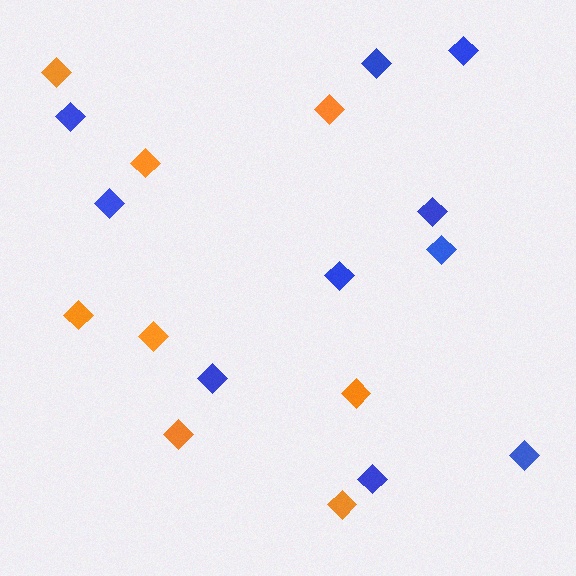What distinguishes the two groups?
There are 2 groups: one group of blue diamonds (10) and one group of orange diamonds (8).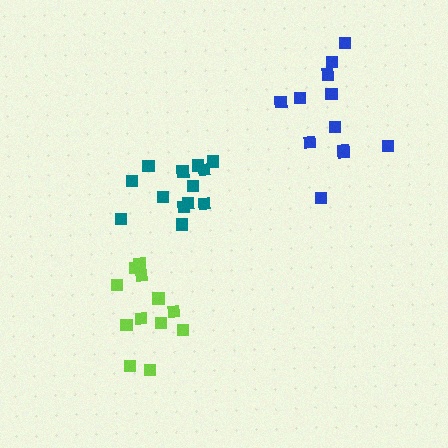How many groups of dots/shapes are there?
There are 3 groups.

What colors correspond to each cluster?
The clusters are colored: blue, teal, lime.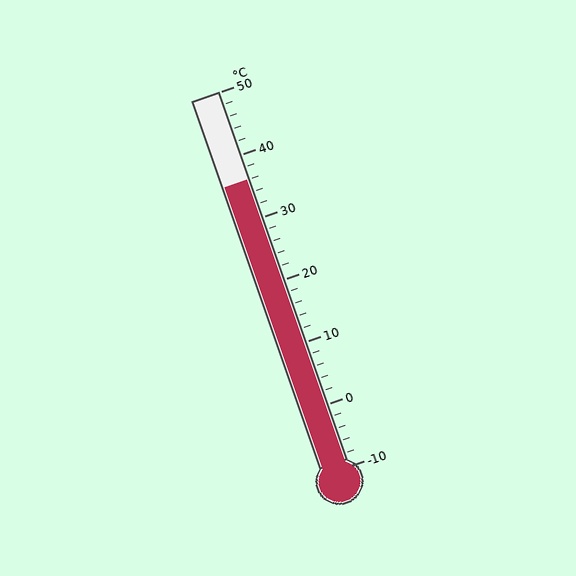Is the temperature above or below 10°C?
The temperature is above 10°C.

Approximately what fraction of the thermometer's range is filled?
The thermometer is filled to approximately 75% of its range.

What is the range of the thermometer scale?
The thermometer scale ranges from -10°C to 50°C.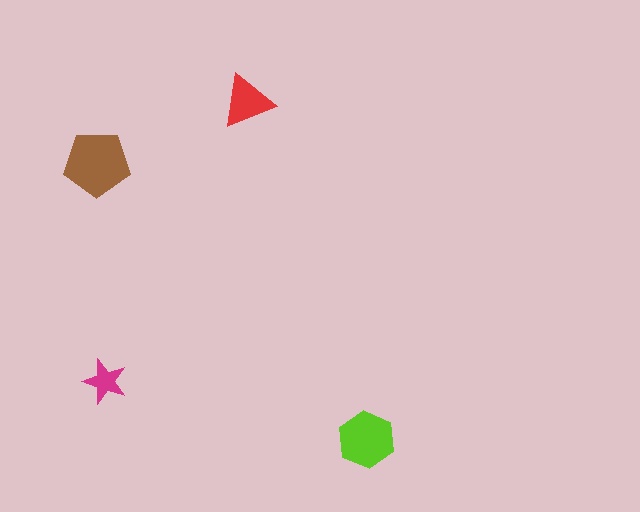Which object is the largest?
The brown pentagon.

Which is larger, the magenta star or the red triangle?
The red triangle.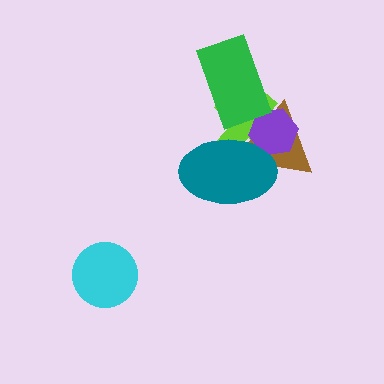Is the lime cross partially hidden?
Yes, it is partially covered by another shape.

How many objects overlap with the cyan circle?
0 objects overlap with the cyan circle.